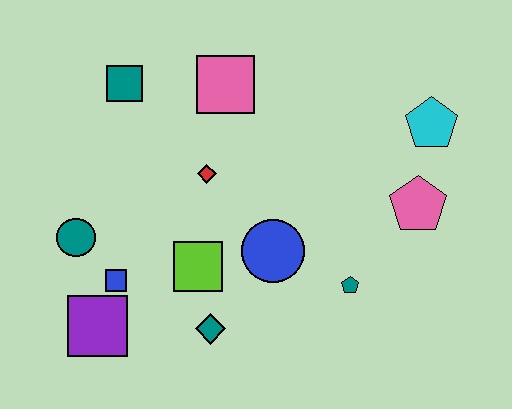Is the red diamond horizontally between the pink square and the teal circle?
Yes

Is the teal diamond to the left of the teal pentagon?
Yes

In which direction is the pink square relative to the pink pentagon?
The pink square is to the left of the pink pentagon.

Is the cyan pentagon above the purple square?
Yes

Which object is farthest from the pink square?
The purple square is farthest from the pink square.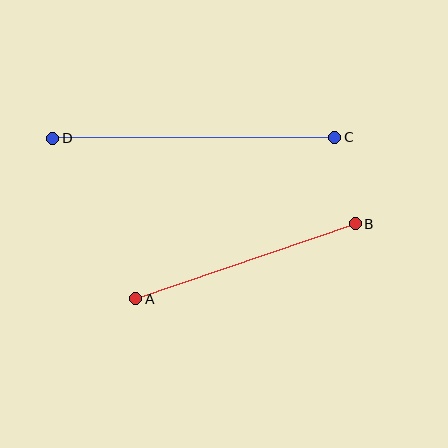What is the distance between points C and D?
The distance is approximately 282 pixels.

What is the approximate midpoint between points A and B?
The midpoint is at approximately (246, 261) pixels.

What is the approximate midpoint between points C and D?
The midpoint is at approximately (194, 138) pixels.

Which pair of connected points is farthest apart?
Points C and D are farthest apart.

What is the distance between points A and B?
The distance is approximately 232 pixels.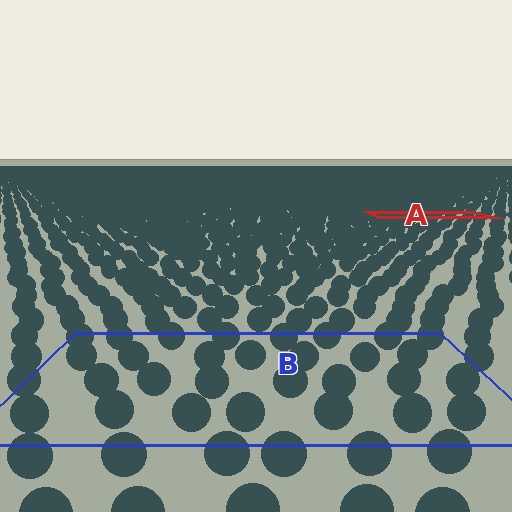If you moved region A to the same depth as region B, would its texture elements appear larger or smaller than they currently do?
They would appear larger. At a closer depth, the same texture elements are projected at a bigger on-screen size.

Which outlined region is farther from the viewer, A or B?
Region A is farther from the viewer — the texture elements inside it appear smaller and more densely packed.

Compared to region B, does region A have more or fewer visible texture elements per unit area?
Region A has more texture elements per unit area — they are packed more densely because it is farther away.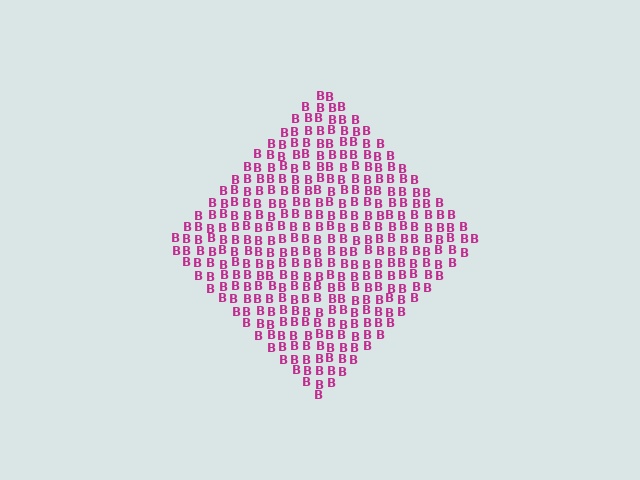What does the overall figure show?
The overall figure shows a diamond.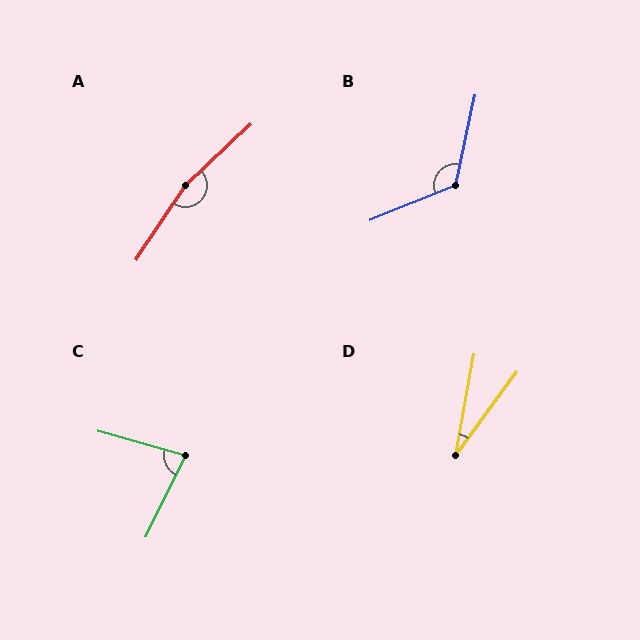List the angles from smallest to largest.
D (26°), C (79°), B (124°), A (167°).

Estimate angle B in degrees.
Approximately 124 degrees.